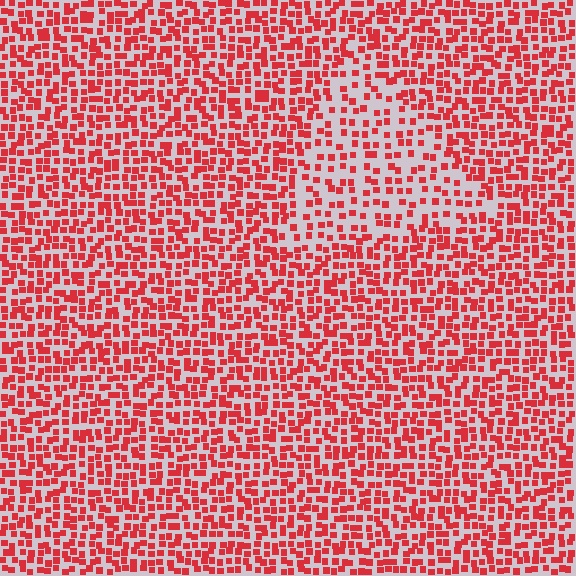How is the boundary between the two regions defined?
The boundary is defined by a change in element density (approximately 1.8x ratio). All elements are the same color, size, and shape.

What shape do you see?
I see a triangle.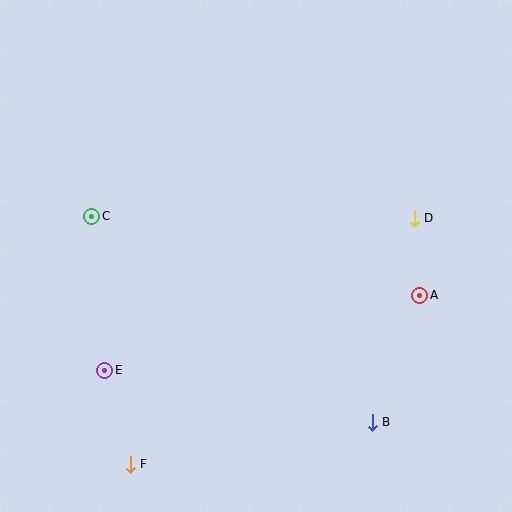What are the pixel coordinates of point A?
Point A is at (420, 295).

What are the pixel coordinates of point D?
Point D is at (414, 218).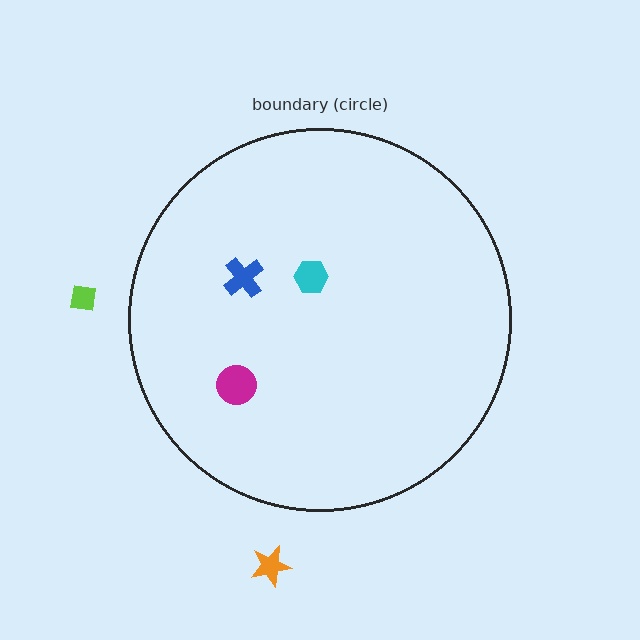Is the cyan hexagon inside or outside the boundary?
Inside.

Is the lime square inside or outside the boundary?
Outside.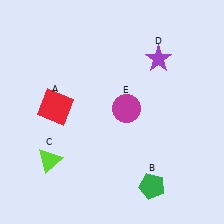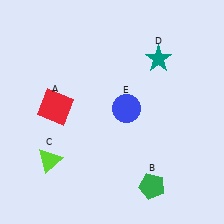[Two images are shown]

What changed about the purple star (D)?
In Image 1, D is purple. In Image 2, it changed to teal.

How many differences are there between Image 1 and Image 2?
There are 2 differences between the two images.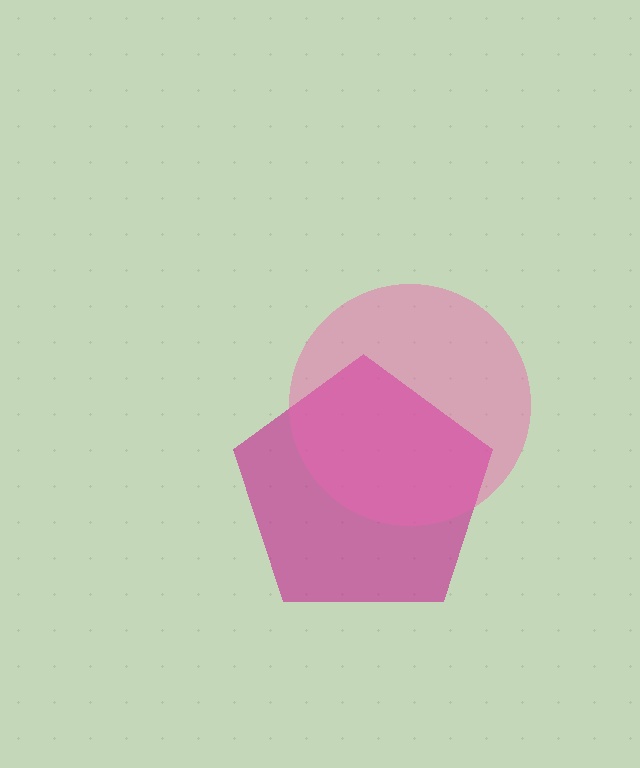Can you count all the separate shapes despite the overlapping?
Yes, there are 2 separate shapes.